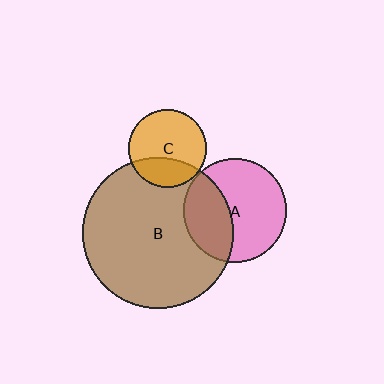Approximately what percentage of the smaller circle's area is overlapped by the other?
Approximately 35%.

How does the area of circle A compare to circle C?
Approximately 1.7 times.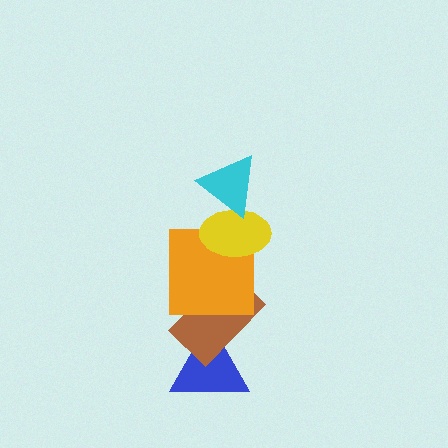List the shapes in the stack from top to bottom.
From top to bottom: the cyan triangle, the yellow ellipse, the orange square, the brown rectangle, the blue triangle.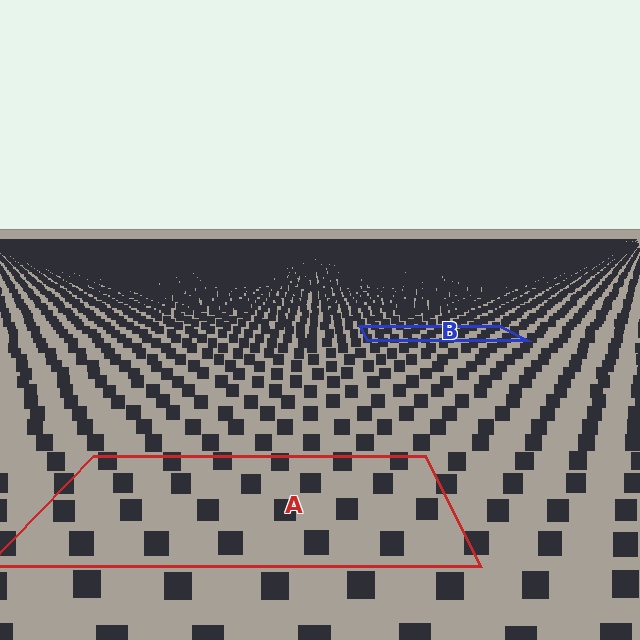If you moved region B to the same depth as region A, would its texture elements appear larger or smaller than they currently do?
They would appear larger. At a closer depth, the same texture elements are projected at a bigger on-screen size.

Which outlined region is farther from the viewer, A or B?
Region B is farther from the viewer — the texture elements inside it appear smaller and more densely packed.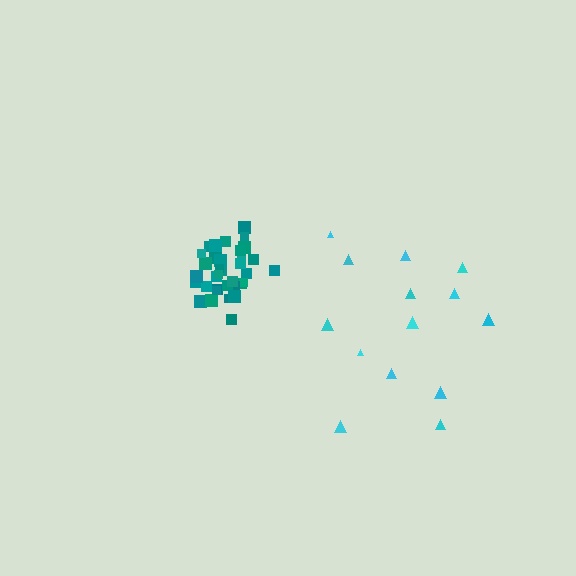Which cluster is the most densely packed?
Teal.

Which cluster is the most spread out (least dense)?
Cyan.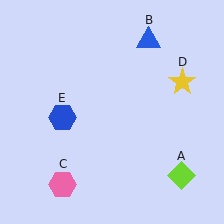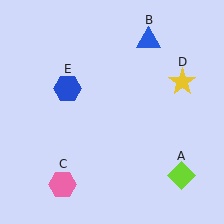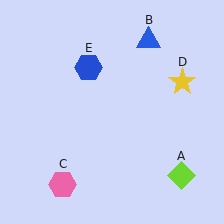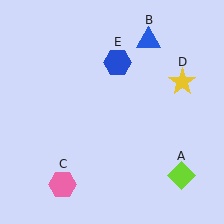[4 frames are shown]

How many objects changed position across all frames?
1 object changed position: blue hexagon (object E).